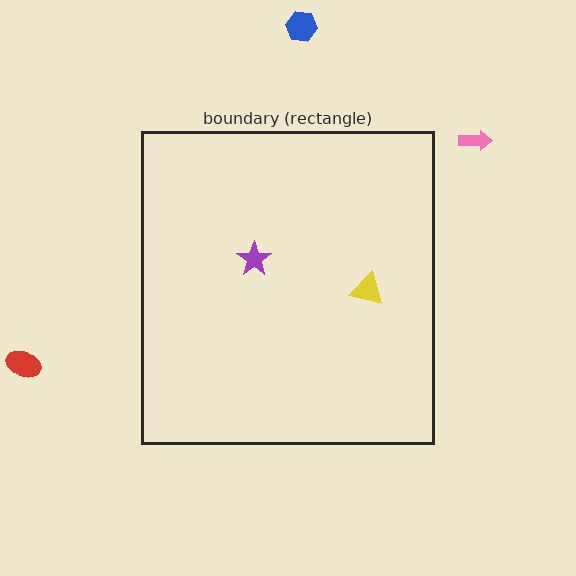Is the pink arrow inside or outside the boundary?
Outside.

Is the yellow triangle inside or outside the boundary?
Inside.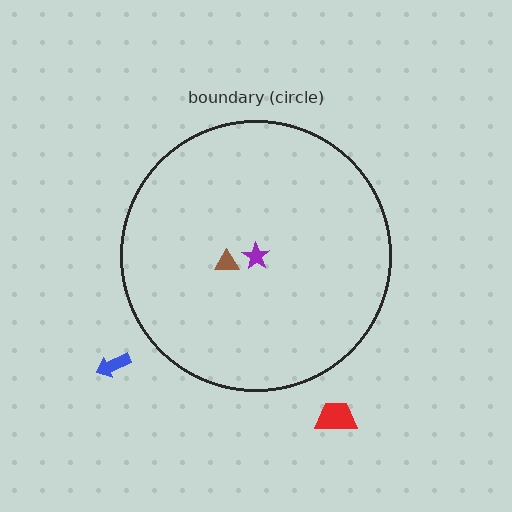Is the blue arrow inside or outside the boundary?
Outside.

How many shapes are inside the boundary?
2 inside, 2 outside.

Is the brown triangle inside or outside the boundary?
Inside.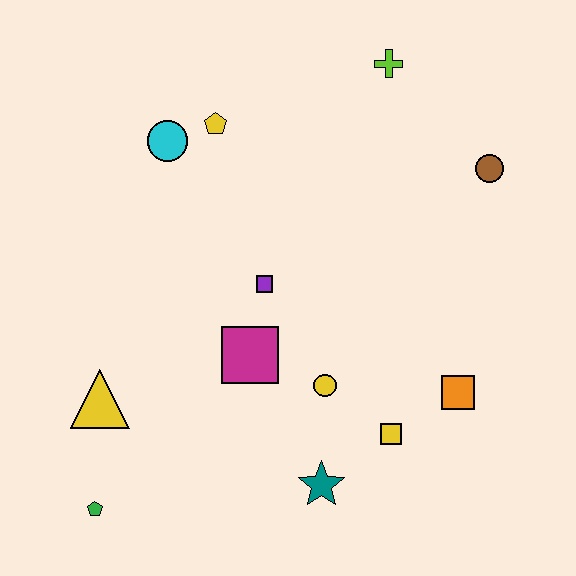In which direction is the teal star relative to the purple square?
The teal star is below the purple square.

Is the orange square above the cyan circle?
No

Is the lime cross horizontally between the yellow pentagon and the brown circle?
Yes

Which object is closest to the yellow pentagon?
The cyan circle is closest to the yellow pentagon.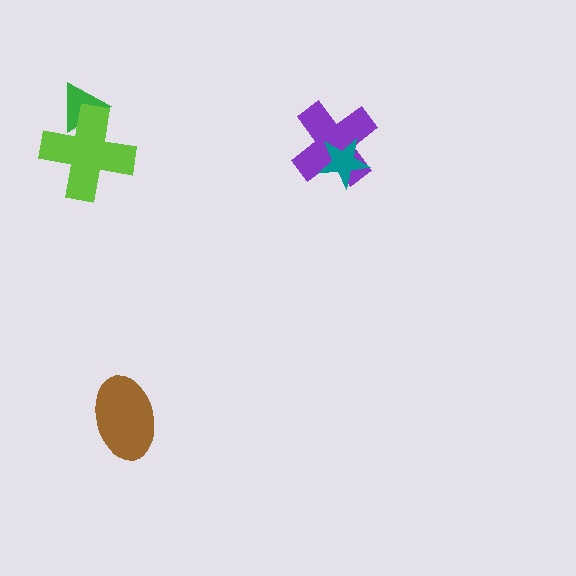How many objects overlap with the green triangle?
1 object overlaps with the green triangle.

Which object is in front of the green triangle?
The lime cross is in front of the green triangle.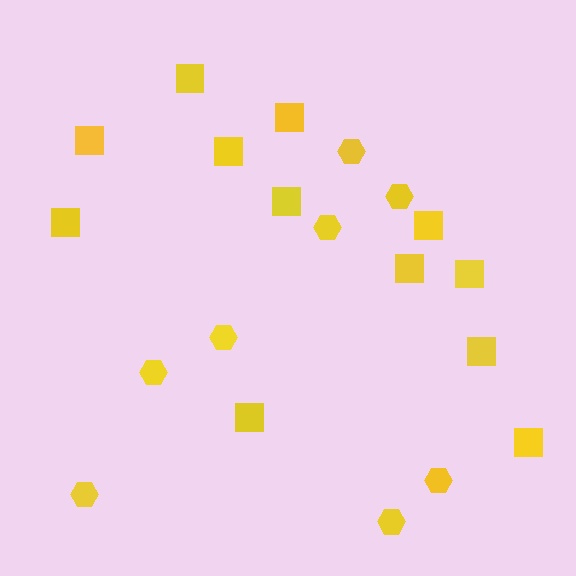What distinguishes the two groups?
There are 2 groups: one group of squares (12) and one group of hexagons (8).